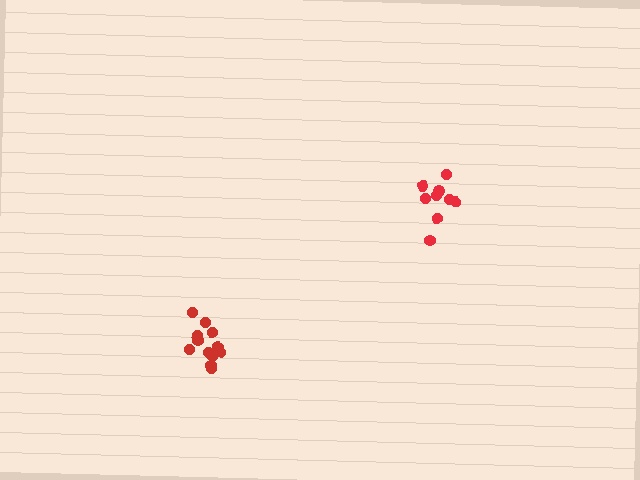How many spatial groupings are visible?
There are 2 spatial groupings.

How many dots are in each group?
Group 1: 12 dots, Group 2: 9 dots (21 total).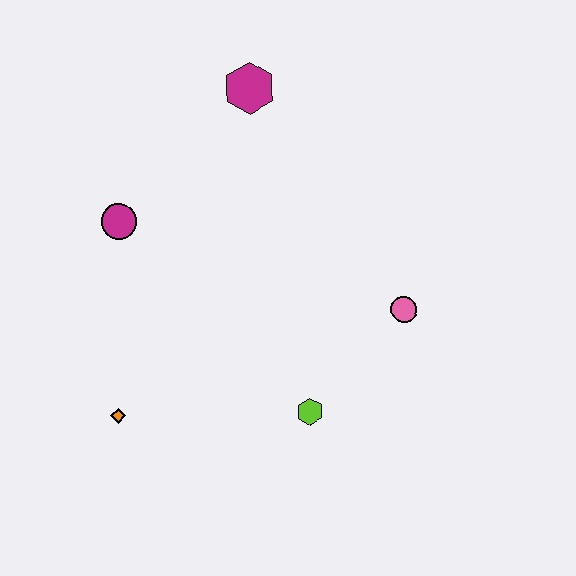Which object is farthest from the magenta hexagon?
The orange diamond is farthest from the magenta hexagon.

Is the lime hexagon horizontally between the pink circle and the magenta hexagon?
Yes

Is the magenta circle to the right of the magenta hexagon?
No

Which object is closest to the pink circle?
The lime hexagon is closest to the pink circle.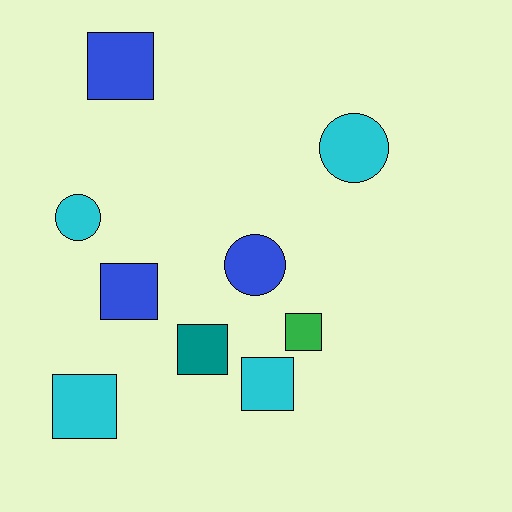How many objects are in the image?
There are 9 objects.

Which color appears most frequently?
Cyan, with 4 objects.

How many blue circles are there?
There is 1 blue circle.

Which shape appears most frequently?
Square, with 6 objects.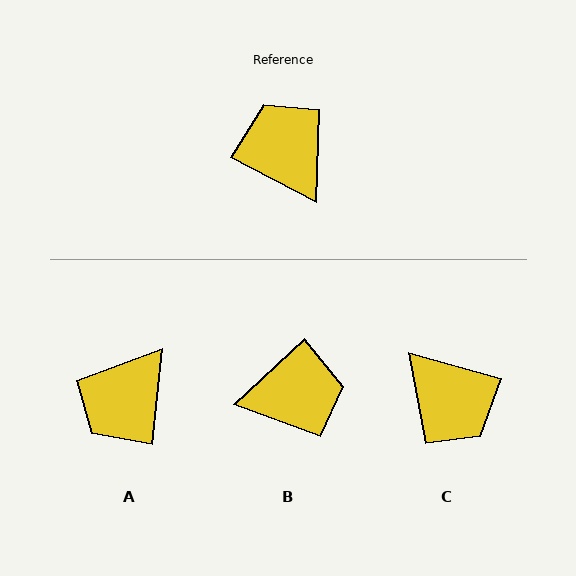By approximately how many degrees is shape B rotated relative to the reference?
Approximately 109 degrees clockwise.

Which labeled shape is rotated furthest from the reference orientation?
C, about 168 degrees away.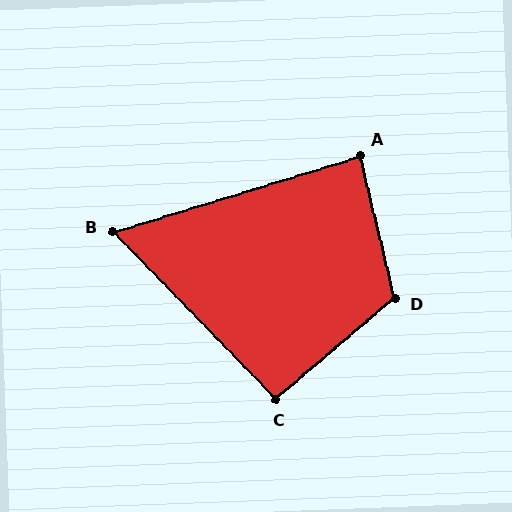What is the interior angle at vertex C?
Approximately 94 degrees (approximately right).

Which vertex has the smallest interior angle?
B, at approximately 63 degrees.